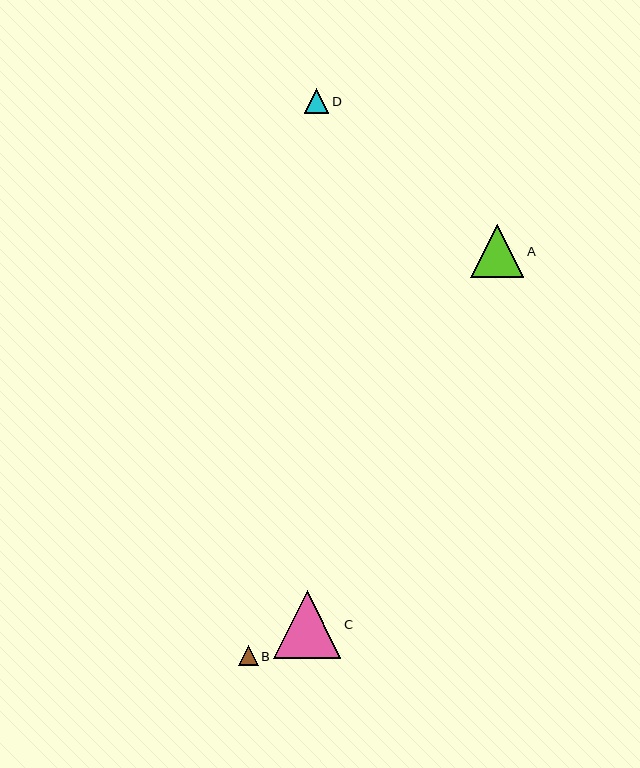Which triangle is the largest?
Triangle C is the largest with a size of approximately 68 pixels.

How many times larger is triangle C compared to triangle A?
Triangle C is approximately 1.3 times the size of triangle A.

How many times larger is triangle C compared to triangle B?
Triangle C is approximately 3.4 times the size of triangle B.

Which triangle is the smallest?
Triangle B is the smallest with a size of approximately 20 pixels.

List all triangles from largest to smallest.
From largest to smallest: C, A, D, B.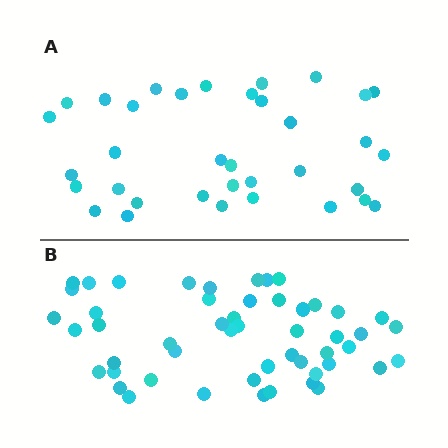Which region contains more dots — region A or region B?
Region B (the bottom region) has more dots.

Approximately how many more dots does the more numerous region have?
Region B has approximately 15 more dots than region A.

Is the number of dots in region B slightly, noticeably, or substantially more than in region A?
Region B has substantially more. The ratio is roughly 1.5 to 1.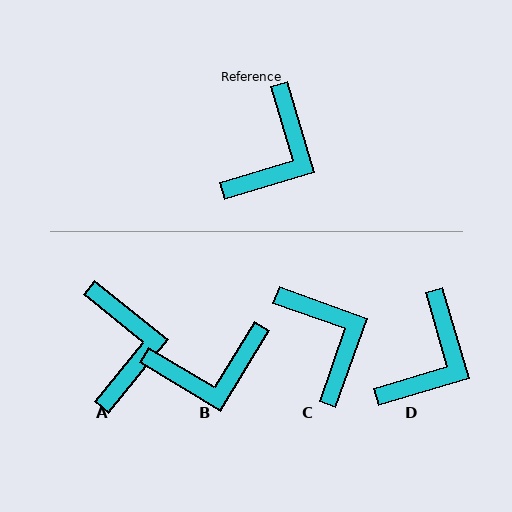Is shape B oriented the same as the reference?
No, it is off by about 48 degrees.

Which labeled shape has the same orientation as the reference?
D.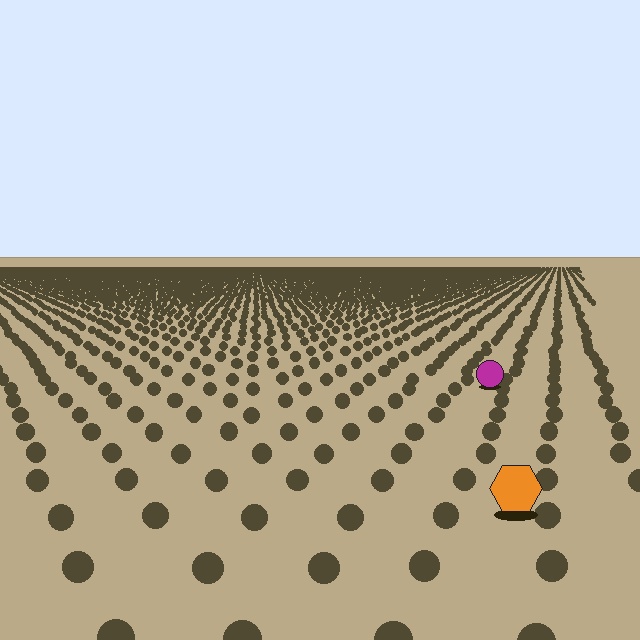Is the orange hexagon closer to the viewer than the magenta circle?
Yes. The orange hexagon is closer — you can tell from the texture gradient: the ground texture is coarser near it.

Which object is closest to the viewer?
The orange hexagon is closest. The texture marks near it are larger and more spread out.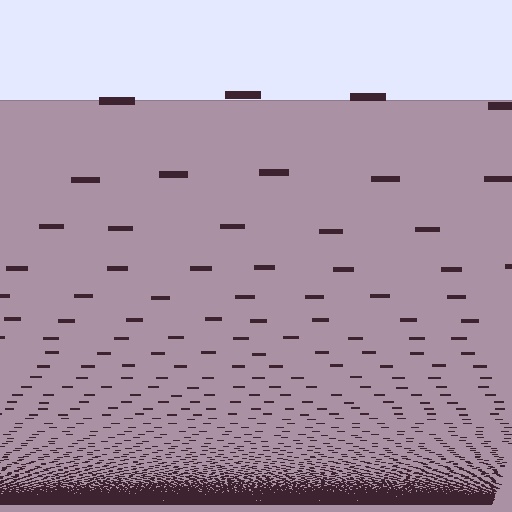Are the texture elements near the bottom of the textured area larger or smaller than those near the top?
Smaller. The gradient is inverted — elements near the bottom are smaller and denser.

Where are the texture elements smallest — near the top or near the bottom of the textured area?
Near the bottom.